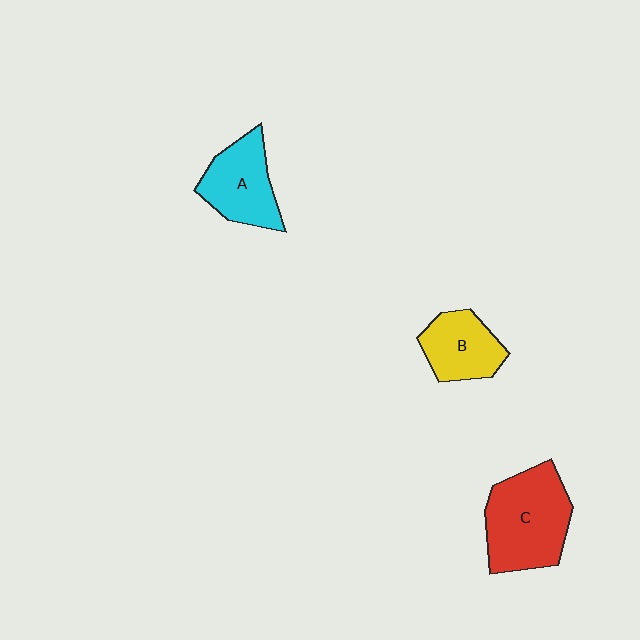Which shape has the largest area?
Shape C (red).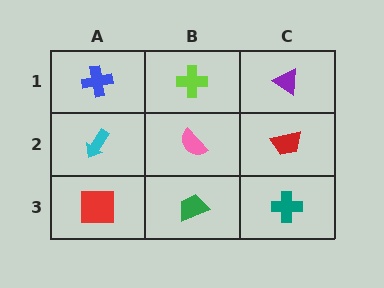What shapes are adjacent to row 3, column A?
A cyan arrow (row 2, column A), a green trapezoid (row 3, column B).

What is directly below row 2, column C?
A teal cross.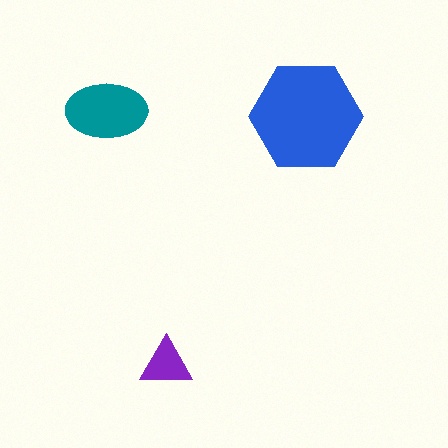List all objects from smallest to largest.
The purple triangle, the teal ellipse, the blue hexagon.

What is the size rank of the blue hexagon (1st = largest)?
1st.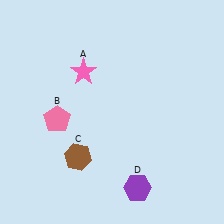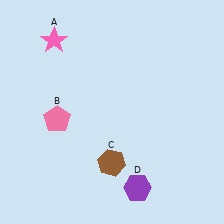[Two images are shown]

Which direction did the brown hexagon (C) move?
The brown hexagon (C) moved right.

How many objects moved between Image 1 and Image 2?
2 objects moved between the two images.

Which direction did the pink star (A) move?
The pink star (A) moved up.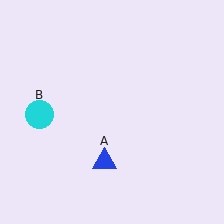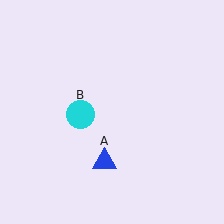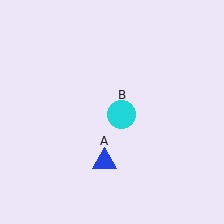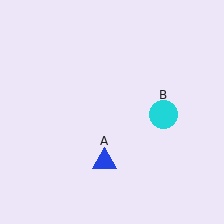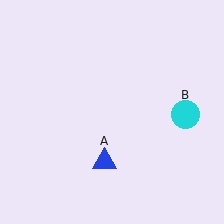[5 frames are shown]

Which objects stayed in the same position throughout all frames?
Blue triangle (object A) remained stationary.